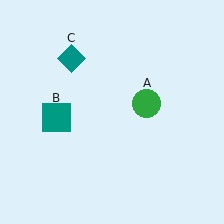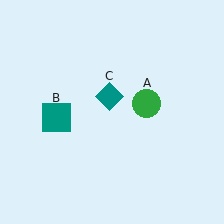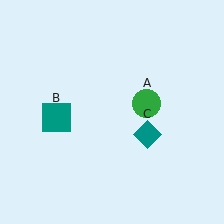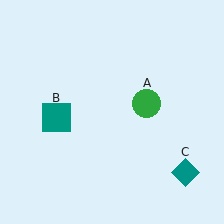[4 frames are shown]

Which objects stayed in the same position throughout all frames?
Green circle (object A) and teal square (object B) remained stationary.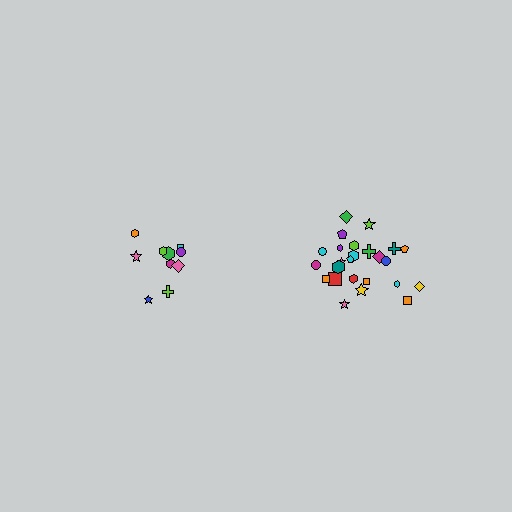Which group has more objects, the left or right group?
The right group.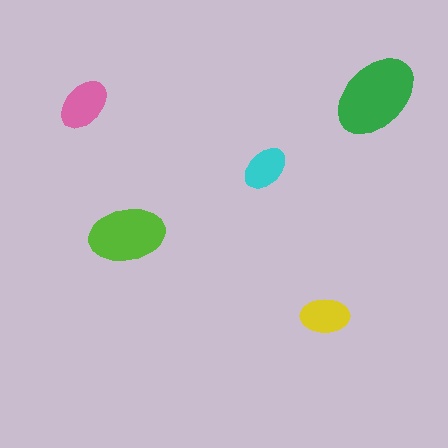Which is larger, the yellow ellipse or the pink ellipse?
The pink one.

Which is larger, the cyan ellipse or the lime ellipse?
The lime one.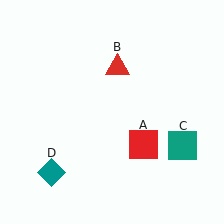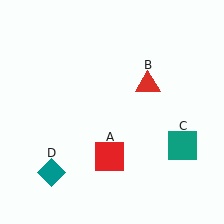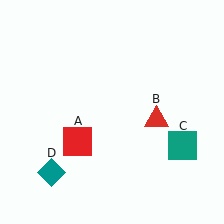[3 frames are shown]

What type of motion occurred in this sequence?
The red square (object A), red triangle (object B) rotated clockwise around the center of the scene.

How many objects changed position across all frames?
2 objects changed position: red square (object A), red triangle (object B).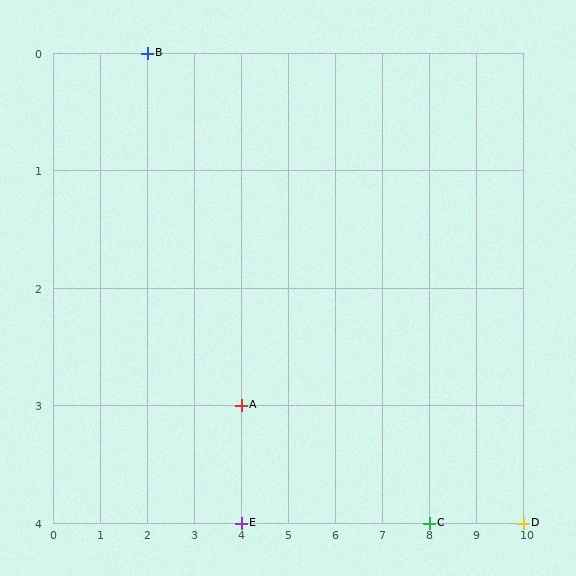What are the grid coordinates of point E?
Point E is at grid coordinates (4, 4).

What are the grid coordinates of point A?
Point A is at grid coordinates (4, 3).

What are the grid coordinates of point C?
Point C is at grid coordinates (8, 4).